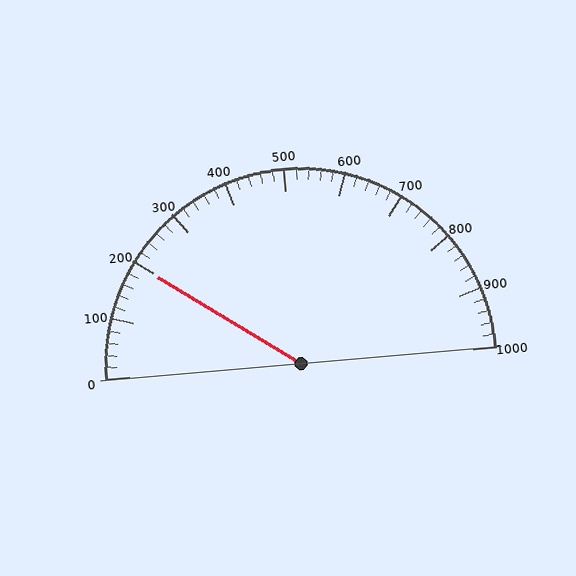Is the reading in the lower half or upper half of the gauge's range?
The reading is in the lower half of the range (0 to 1000).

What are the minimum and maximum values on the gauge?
The gauge ranges from 0 to 1000.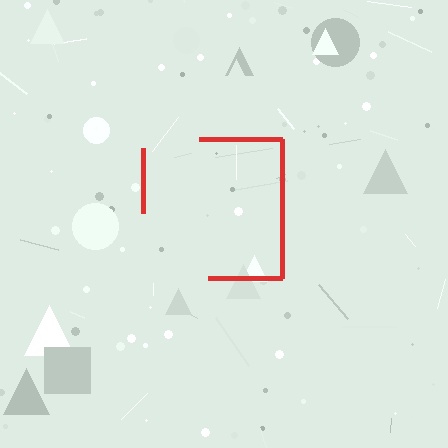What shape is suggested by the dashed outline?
The dashed outline suggests a square.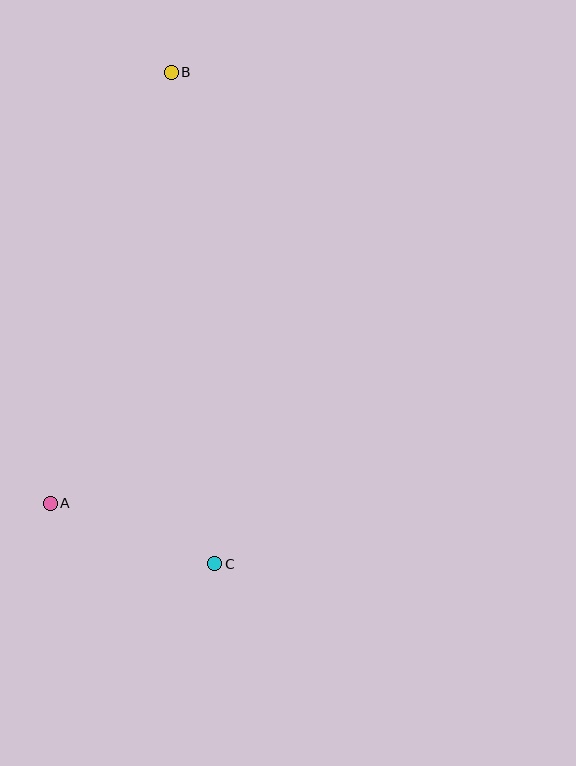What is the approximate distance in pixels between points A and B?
The distance between A and B is approximately 448 pixels.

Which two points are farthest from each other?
Points B and C are farthest from each other.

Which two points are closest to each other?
Points A and C are closest to each other.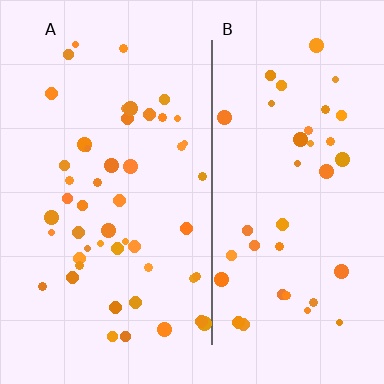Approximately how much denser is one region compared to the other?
Approximately 1.3× — region A over region B.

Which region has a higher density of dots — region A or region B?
A (the left).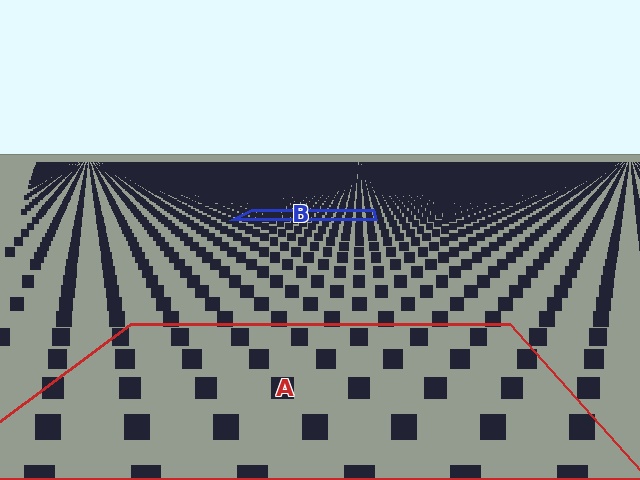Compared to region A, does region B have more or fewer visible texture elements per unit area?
Region B has more texture elements per unit area — they are packed more densely because it is farther away.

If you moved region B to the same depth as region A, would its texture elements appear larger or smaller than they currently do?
They would appear larger. At a closer depth, the same texture elements are projected at a bigger on-screen size.